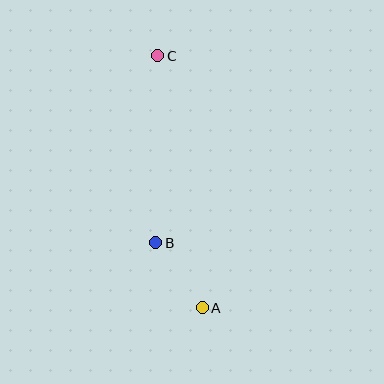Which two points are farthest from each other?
Points A and C are farthest from each other.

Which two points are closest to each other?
Points A and B are closest to each other.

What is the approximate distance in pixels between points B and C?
The distance between B and C is approximately 187 pixels.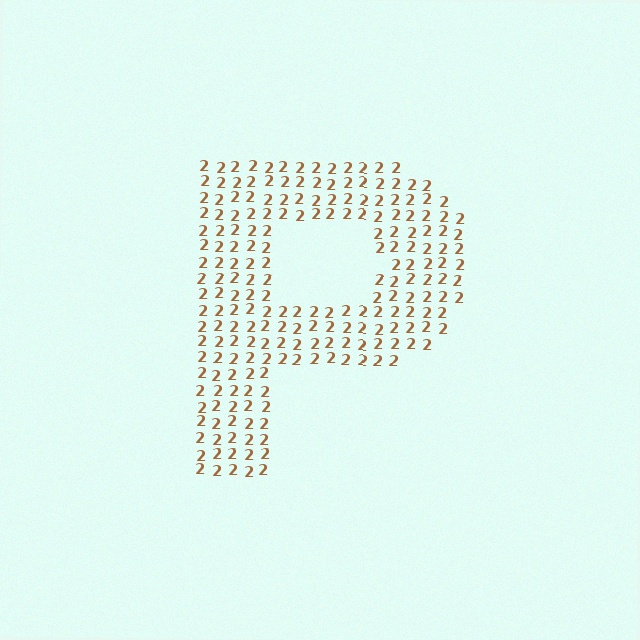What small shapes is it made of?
It is made of small digit 2's.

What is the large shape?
The large shape is the letter P.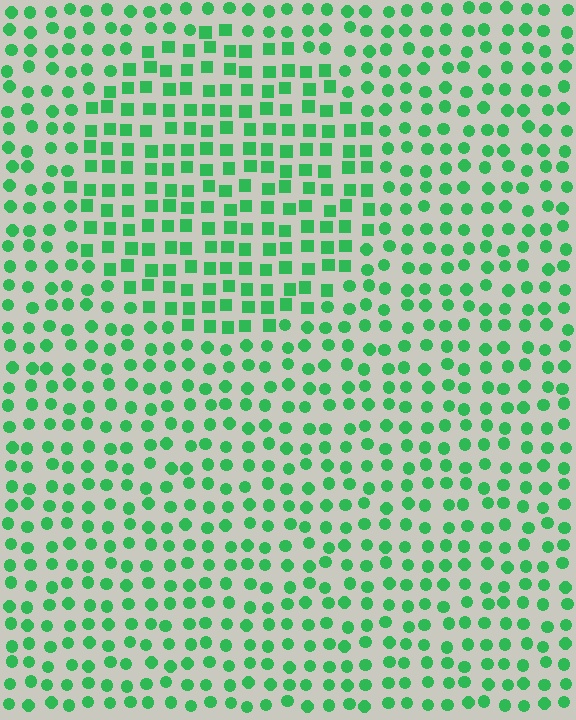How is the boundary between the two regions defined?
The boundary is defined by a change in element shape: squares inside vs. circles outside. All elements share the same color and spacing.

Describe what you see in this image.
The image is filled with small green elements arranged in a uniform grid. A circle-shaped region contains squares, while the surrounding area contains circles. The boundary is defined purely by the change in element shape.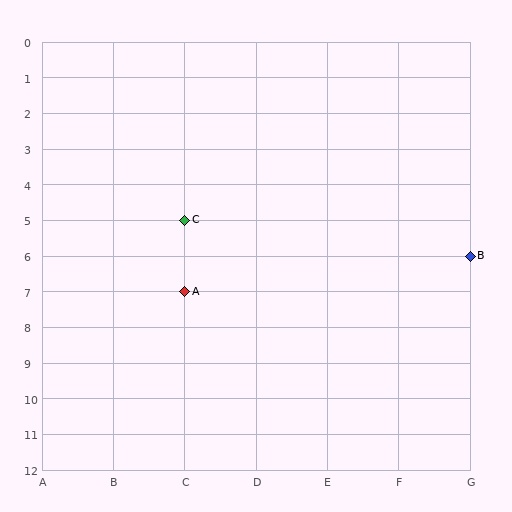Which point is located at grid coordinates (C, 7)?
Point A is at (C, 7).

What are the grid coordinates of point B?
Point B is at grid coordinates (G, 6).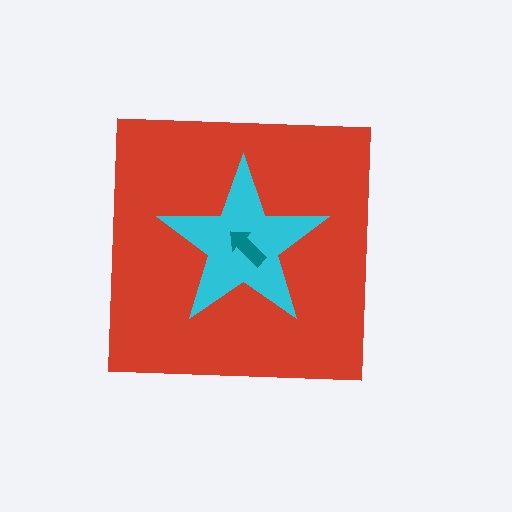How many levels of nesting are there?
3.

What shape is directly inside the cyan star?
The teal arrow.